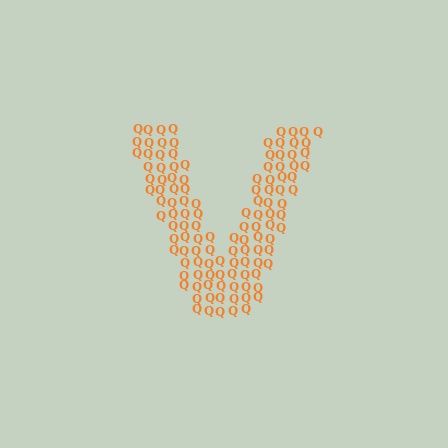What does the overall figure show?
The overall figure shows the letter V.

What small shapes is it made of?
It is made of small letter Q's.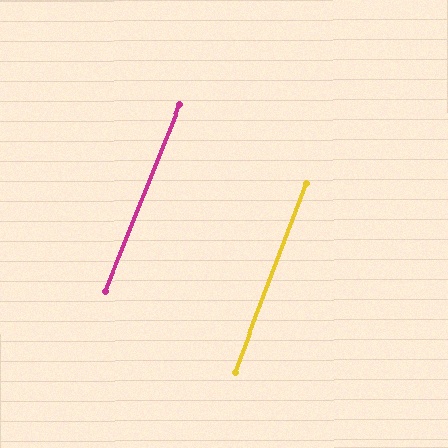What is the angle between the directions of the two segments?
Approximately 1 degree.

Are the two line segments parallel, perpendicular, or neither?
Parallel — their directions differ by only 1.1°.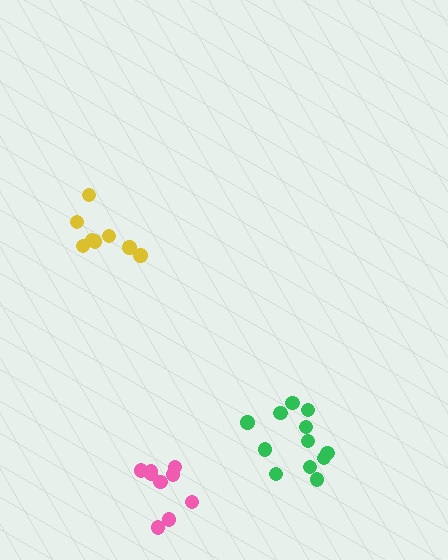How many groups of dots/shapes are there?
There are 3 groups.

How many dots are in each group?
Group 1: 8 dots, Group 2: 12 dots, Group 3: 9 dots (29 total).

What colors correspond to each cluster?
The clusters are colored: yellow, green, pink.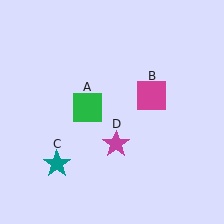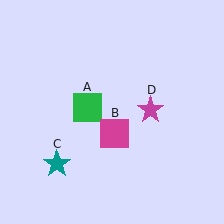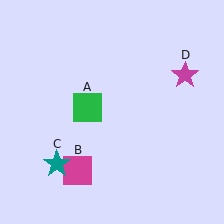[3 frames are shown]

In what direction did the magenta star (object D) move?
The magenta star (object D) moved up and to the right.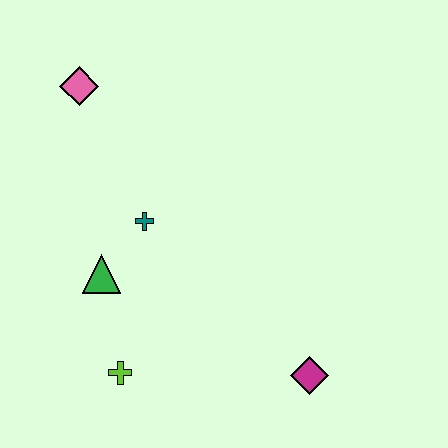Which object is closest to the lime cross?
The green triangle is closest to the lime cross.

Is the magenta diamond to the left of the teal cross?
No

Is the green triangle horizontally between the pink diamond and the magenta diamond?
Yes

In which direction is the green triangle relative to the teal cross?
The green triangle is below the teal cross.